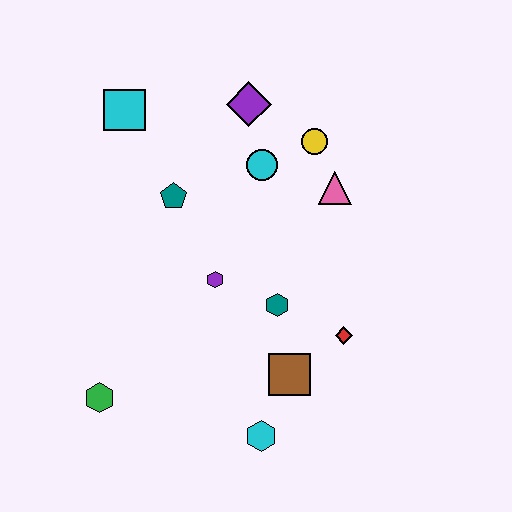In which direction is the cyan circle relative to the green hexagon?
The cyan circle is above the green hexagon.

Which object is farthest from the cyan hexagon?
The cyan square is farthest from the cyan hexagon.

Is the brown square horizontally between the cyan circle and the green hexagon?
No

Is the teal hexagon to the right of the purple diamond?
Yes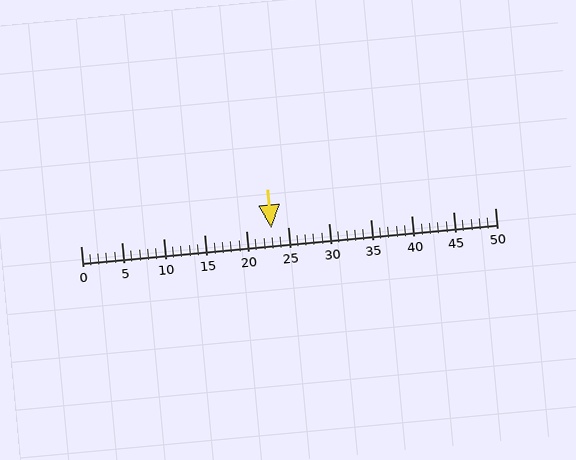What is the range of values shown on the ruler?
The ruler shows values from 0 to 50.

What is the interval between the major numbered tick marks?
The major tick marks are spaced 5 units apart.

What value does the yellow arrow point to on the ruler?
The yellow arrow points to approximately 23.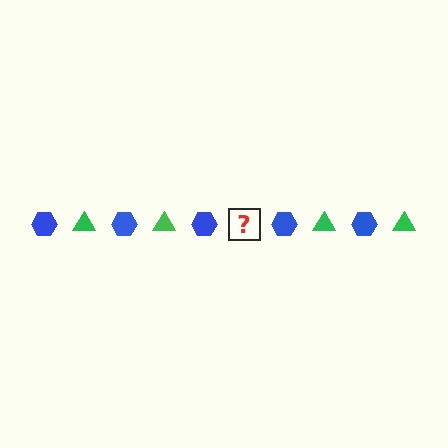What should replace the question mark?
The question mark should be replaced with a green triangle.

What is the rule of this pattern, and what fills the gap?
The rule is that the pattern alternates between blue hexagon and green triangle. The gap should be filled with a green triangle.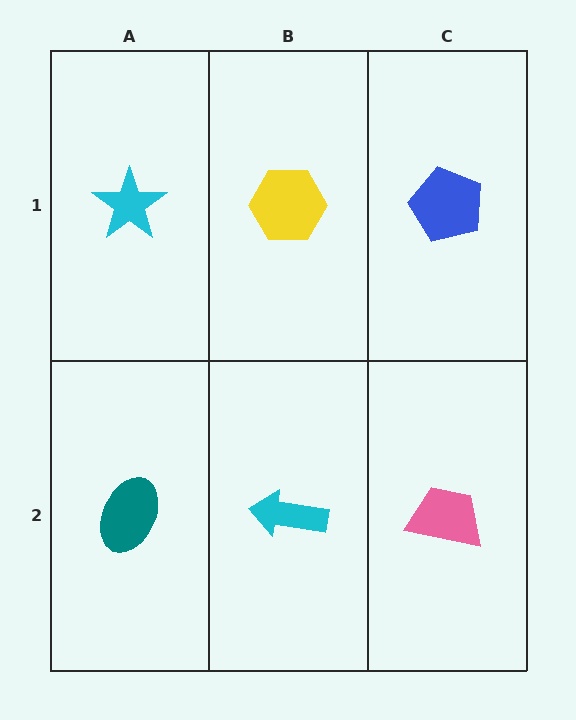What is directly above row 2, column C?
A blue pentagon.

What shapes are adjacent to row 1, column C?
A pink trapezoid (row 2, column C), a yellow hexagon (row 1, column B).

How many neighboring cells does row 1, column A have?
2.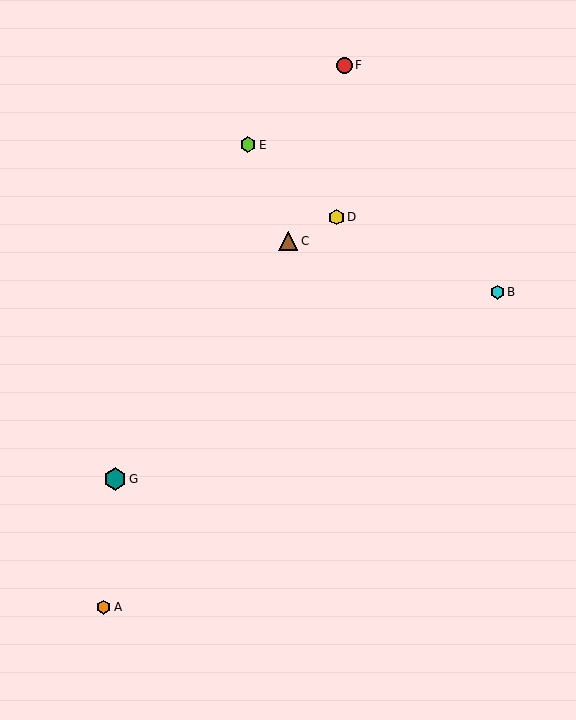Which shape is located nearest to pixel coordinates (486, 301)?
The cyan hexagon (labeled B) at (497, 292) is nearest to that location.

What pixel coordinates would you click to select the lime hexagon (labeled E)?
Click at (248, 145) to select the lime hexagon E.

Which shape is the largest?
The teal hexagon (labeled G) is the largest.